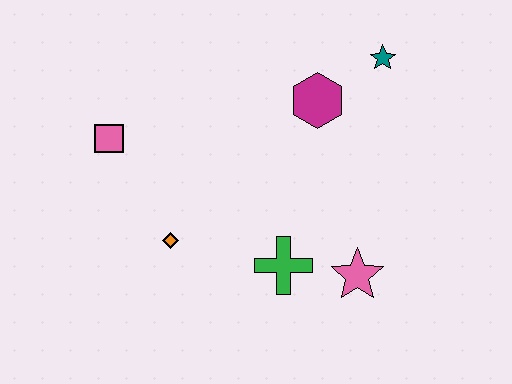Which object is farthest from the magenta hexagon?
The pink square is farthest from the magenta hexagon.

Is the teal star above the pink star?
Yes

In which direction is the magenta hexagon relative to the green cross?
The magenta hexagon is above the green cross.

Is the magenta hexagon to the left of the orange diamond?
No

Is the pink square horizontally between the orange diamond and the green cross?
No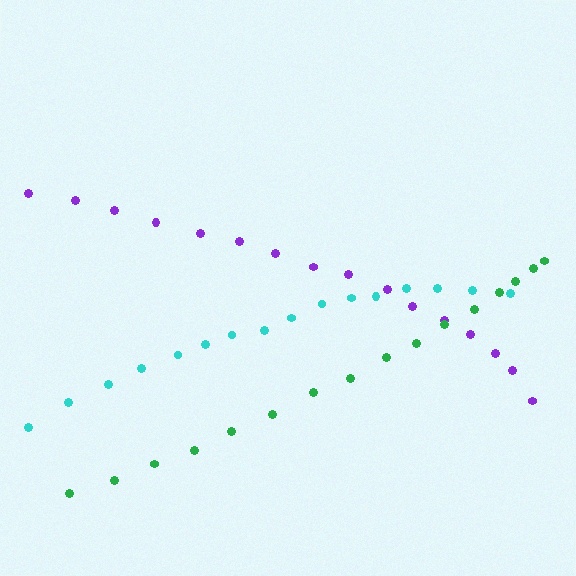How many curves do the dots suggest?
There are 3 distinct paths.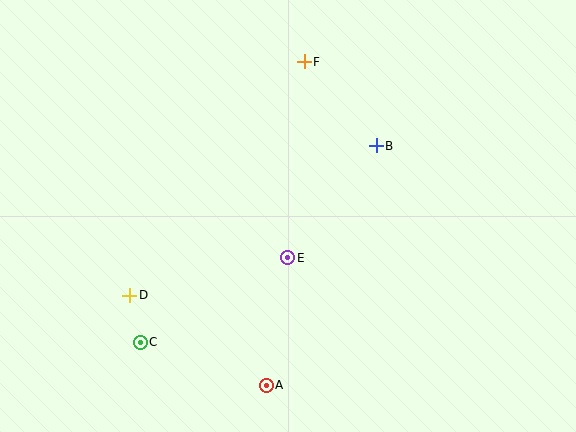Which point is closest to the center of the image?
Point E at (288, 258) is closest to the center.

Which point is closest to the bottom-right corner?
Point A is closest to the bottom-right corner.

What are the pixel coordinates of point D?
Point D is at (130, 295).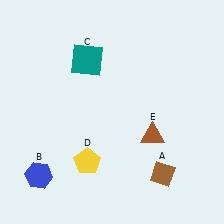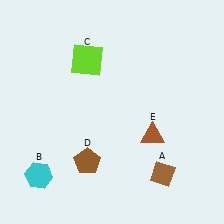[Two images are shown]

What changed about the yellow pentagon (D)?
In Image 1, D is yellow. In Image 2, it changed to brown.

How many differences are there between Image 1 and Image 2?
There are 3 differences between the two images.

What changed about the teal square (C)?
In Image 1, C is teal. In Image 2, it changed to lime.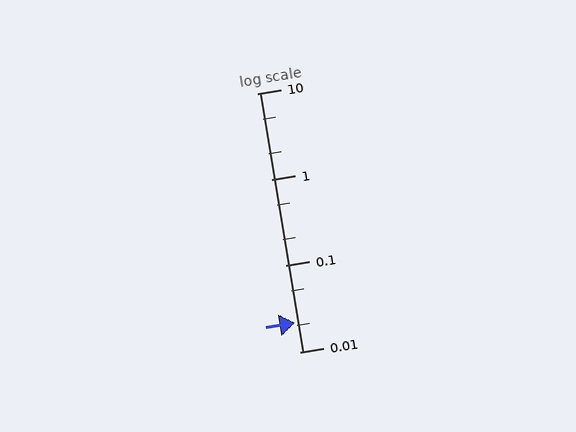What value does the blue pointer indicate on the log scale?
The pointer indicates approximately 0.022.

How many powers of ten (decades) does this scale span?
The scale spans 3 decades, from 0.01 to 10.